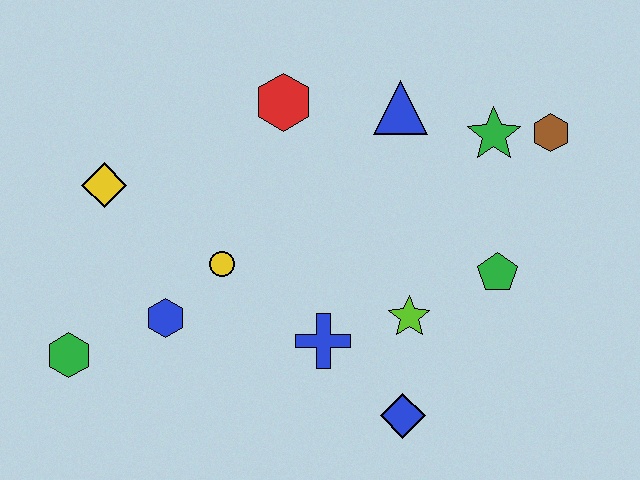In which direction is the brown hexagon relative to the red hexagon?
The brown hexagon is to the right of the red hexagon.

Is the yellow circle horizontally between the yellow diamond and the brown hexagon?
Yes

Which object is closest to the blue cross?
The lime star is closest to the blue cross.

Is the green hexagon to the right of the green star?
No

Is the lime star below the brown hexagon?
Yes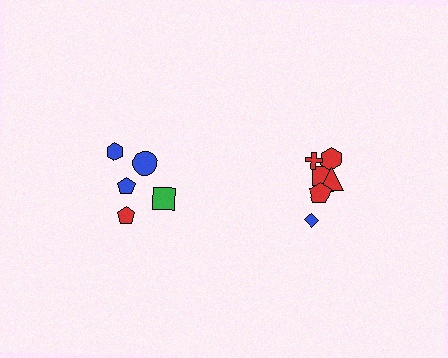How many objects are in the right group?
There are 7 objects.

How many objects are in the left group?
There are 5 objects.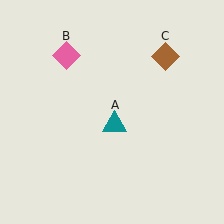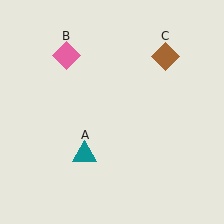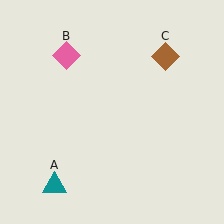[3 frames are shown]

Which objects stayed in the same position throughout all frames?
Pink diamond (object B) and brown diamond (object C) remained stationary.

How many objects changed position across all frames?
1 object changed position: teal triangle (object A).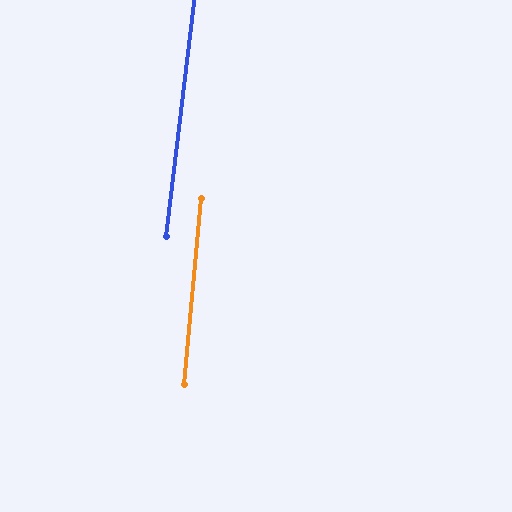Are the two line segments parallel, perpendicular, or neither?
Parallel — their directions differ by only 1.5°.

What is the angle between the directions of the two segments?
Approximately 1 degree.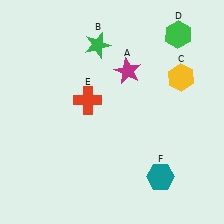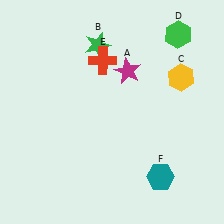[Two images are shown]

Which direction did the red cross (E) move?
The red cross (E) moved up.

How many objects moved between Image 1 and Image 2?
1 object moved between the two images.